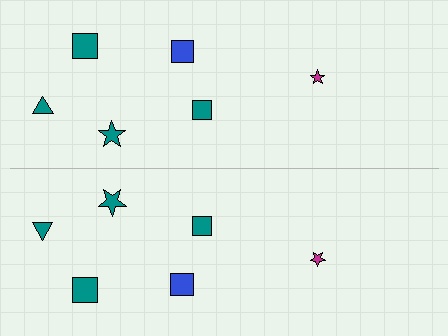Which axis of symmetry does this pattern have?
The pattern has a horizontal axis of symmetry running through the center of the image.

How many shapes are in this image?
There are 12 shapes in this image.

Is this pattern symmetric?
Yes, this pattern has bilateral (reflection) symmetry.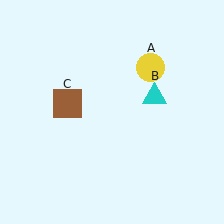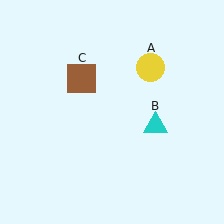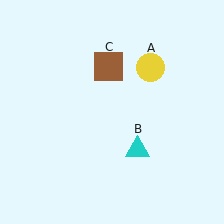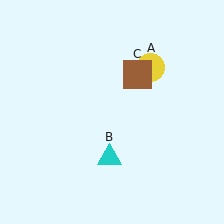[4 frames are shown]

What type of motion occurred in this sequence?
The cyan triangle (object B), brown square (object C) rotated clockwise around the center of the scene.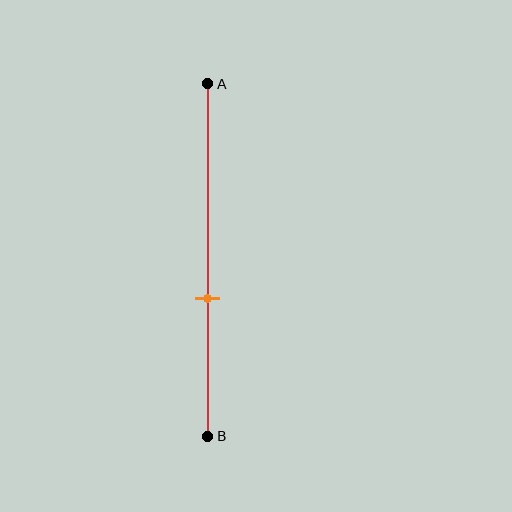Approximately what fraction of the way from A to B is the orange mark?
The orange mark is approximately 60% of the way from A to B.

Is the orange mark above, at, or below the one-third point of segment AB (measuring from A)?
The orange mark is below the one-third point of segment AB.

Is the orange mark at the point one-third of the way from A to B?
No, the mark is at about 60% from A, not at the 33% one-third point.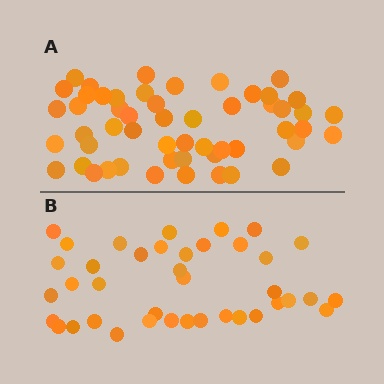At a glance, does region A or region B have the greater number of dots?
Region A (the top region) has more dots.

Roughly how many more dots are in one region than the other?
Region A has approximately 15 more dots than region B.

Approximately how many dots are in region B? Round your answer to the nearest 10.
About 40 dots. (The exact count is 39, which rounds to 40.)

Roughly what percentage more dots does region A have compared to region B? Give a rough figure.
About 35% more.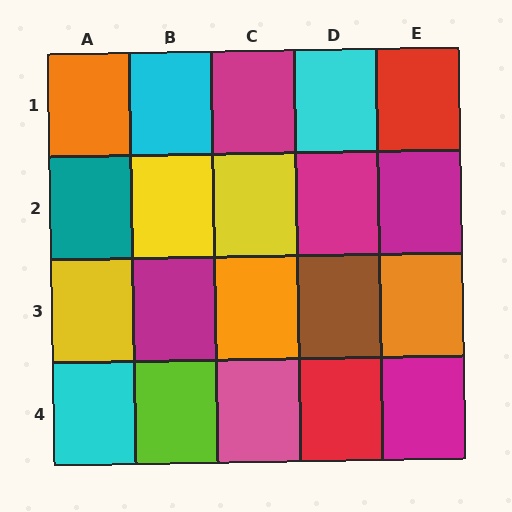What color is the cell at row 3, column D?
Brown.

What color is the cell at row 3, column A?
Yellow.